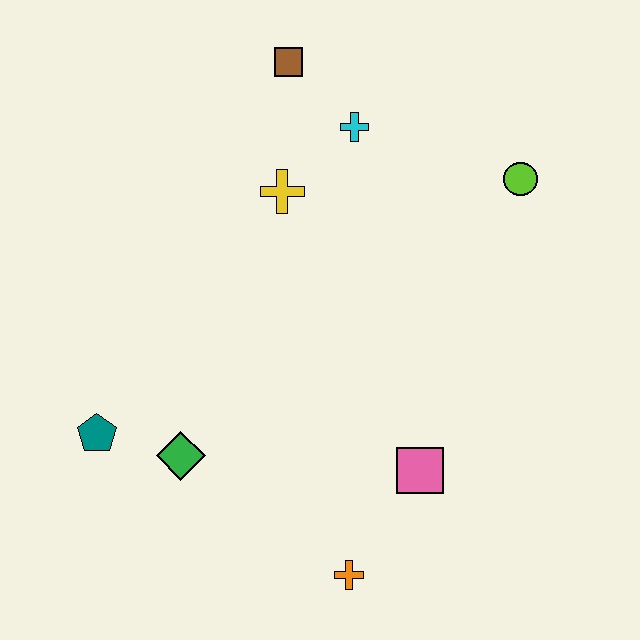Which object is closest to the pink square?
The orange cross is closest to the pink square.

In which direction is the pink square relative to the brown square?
The pink square is below the brown square.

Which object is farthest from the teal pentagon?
The lime circle is farthest from the teal pentagon.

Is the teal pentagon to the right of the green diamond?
No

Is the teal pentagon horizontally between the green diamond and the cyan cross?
No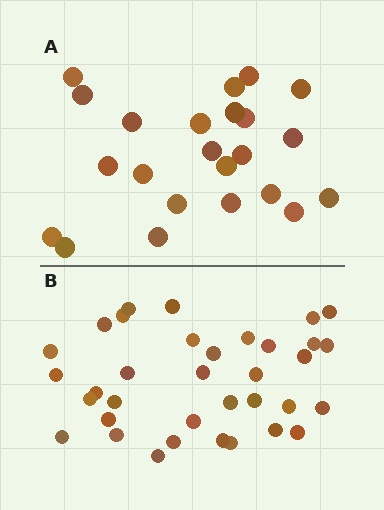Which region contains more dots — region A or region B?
Region B (the bottom region) has more dots.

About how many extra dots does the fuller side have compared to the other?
Region B has roughly 12 or so more dots than region A.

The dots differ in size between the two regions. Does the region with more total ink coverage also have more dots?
No. Region A has more total ink coverage because its dots are larger, but region B actually contains more individual dots. Total area can be misleading — the number of items is what matters here.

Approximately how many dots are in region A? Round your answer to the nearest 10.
About 20 dots. (The exact count is 23, which rounds to 20.)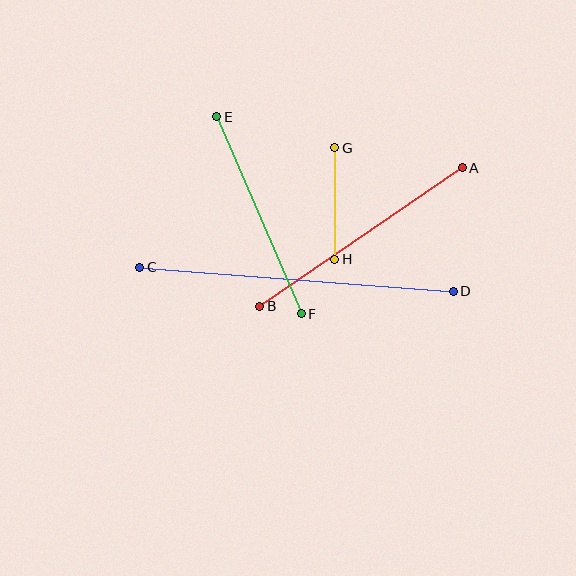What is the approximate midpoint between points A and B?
The midpoint is at approximately (361, 237) pixels.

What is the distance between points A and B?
The distance is approximately 245 pixels.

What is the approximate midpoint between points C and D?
The midpoint is at approximately (297, 279) pixels.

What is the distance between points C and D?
The distance is approximately 314 pixels.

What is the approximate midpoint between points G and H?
The midpoint is at approximately (335, 204) pixels.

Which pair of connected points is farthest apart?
Points C and D are farthest apart.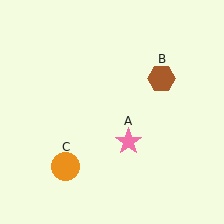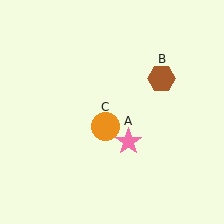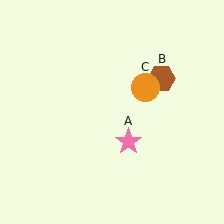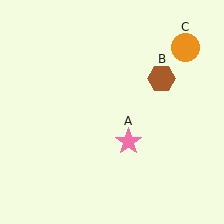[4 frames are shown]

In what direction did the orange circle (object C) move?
The orange circle (object C) moved up and to the right.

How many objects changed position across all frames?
1 object changed position: orange circle (object C).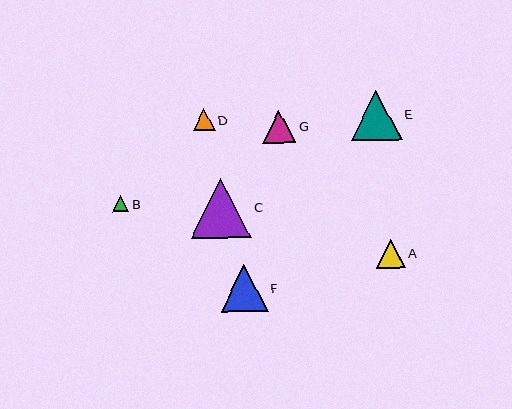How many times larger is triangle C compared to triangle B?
Triangle C is approximately 3.8 times the size of triangle B.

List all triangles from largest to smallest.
From largest to smallest: C, E, F, G, A, D, B.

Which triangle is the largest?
Triangle C is the largest with a size of approximately 60 pixels.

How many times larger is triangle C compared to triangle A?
Triangle C is approximately 2.1 times the size of triangle A.